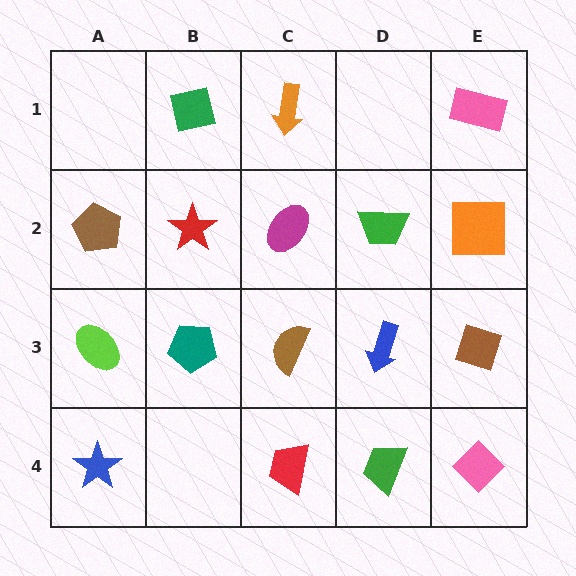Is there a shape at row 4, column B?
No, that cell is empty.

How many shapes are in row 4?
4 shapes.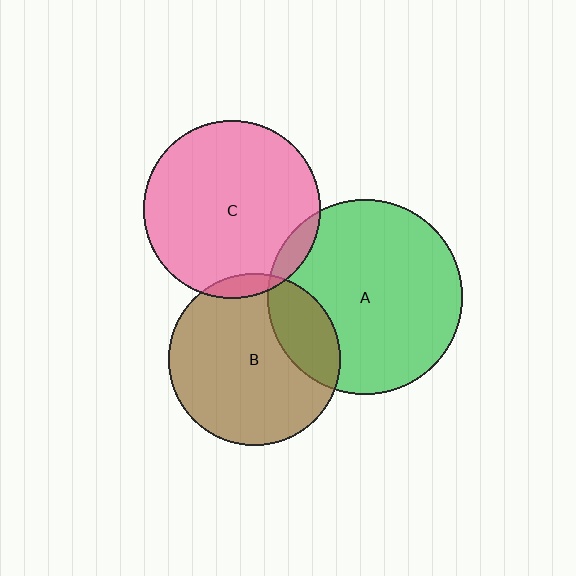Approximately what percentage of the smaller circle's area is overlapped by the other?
Approximately 5%.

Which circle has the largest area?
Circle A (green).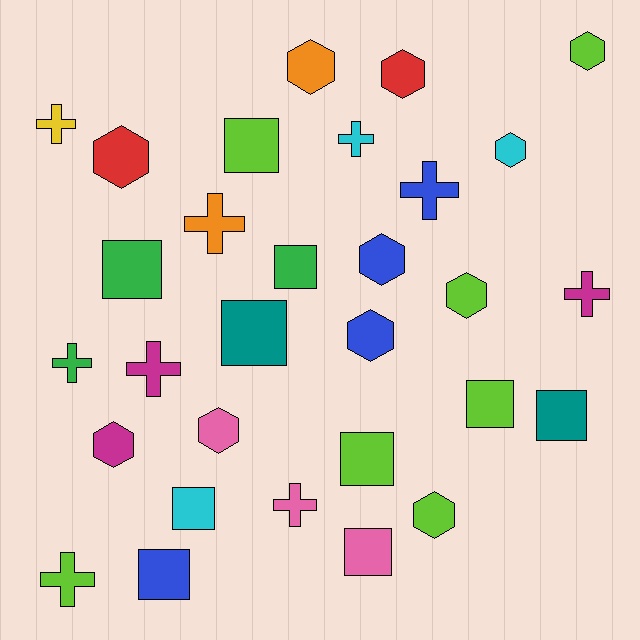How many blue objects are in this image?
There are 4 blue objects.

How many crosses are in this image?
There are 9 crosses.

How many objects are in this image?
There are 30 objects.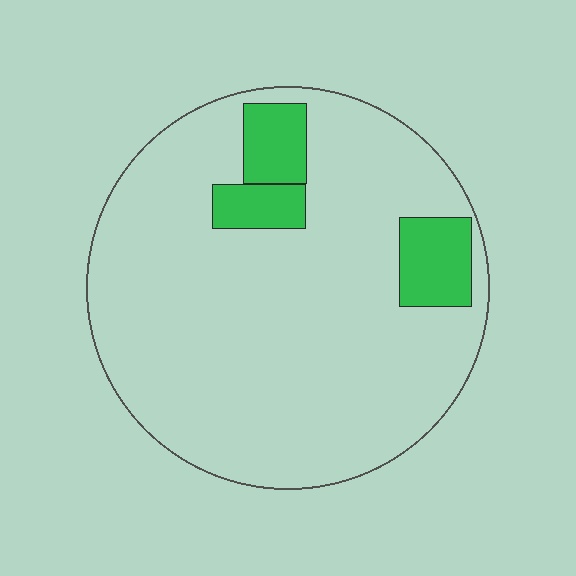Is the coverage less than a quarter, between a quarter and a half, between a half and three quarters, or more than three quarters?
Less than a quarter.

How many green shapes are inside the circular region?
3.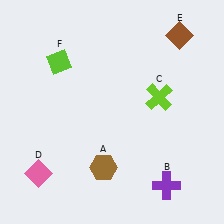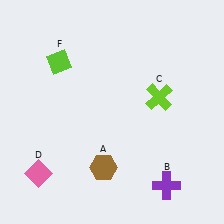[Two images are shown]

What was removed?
The brown diamond (E) was removed in Image 2.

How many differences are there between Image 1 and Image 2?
There is 1 difference between the two images.